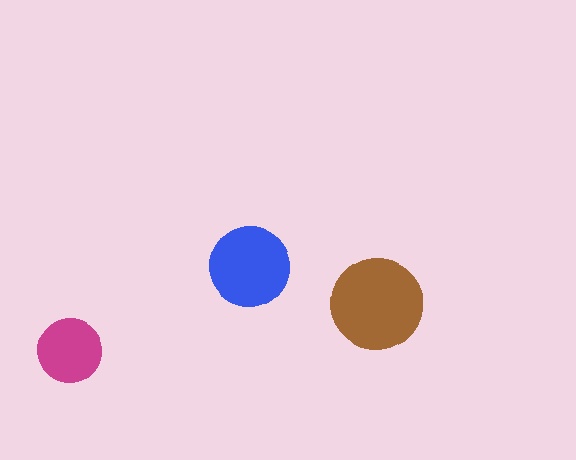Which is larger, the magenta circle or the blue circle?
The blue one.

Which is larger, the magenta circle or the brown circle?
The brown one.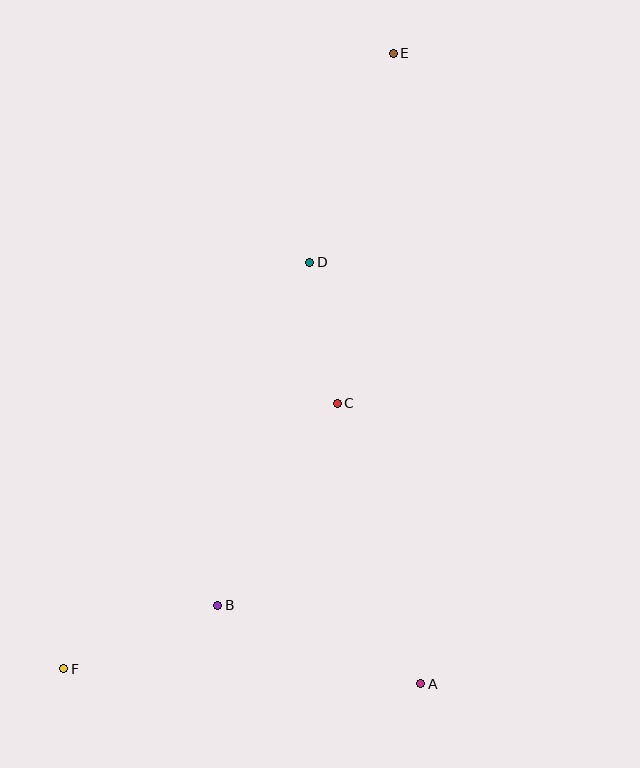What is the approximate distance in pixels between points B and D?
The distance between B and D is approximately 355 pixels.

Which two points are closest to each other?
Points C and D are closest to each other.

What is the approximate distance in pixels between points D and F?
The distance between D and F is approximately 475 pixels.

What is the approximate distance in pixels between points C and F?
The distance between C and F is approximately 381 pixels.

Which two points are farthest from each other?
Points E and F are farthest from each other.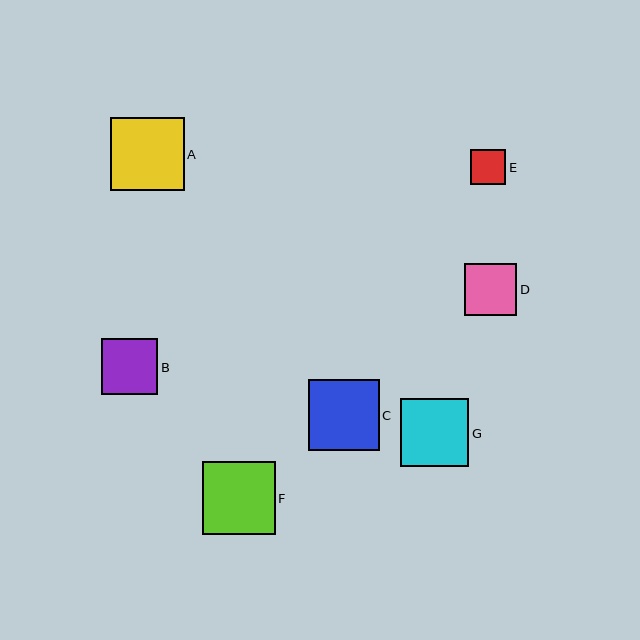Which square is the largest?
Square A is the largest with a size of approximately 73 pixels.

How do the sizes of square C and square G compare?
Square C and square G are approximately the same size.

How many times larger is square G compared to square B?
Square G is approximately 1.2 times the size of square B.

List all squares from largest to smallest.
From largest to smallest: A, F, C, G, B, D, E.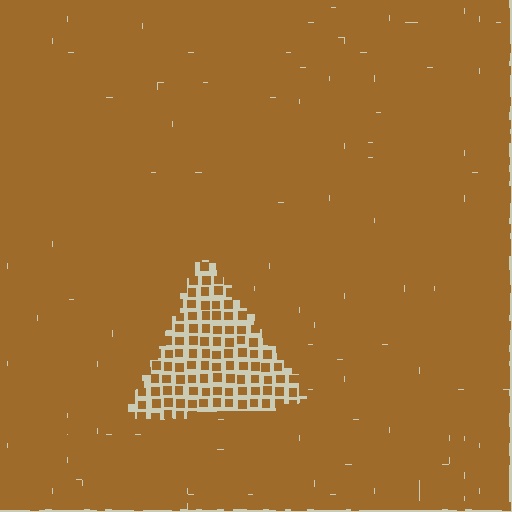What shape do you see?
I see a triangle.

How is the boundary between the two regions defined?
The boundary is defined by a change in element density (approximately 2.7x ratio). All elements are the same color, size, and shape.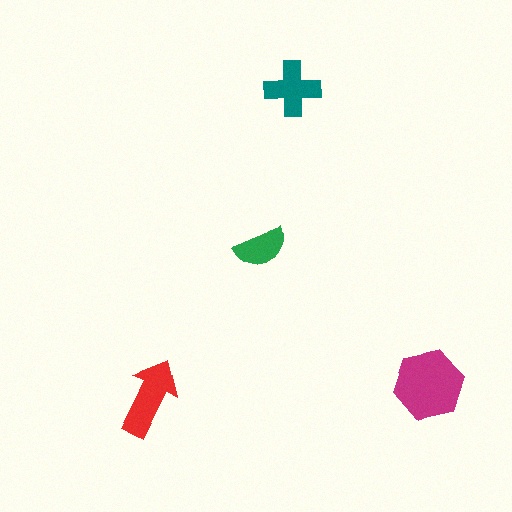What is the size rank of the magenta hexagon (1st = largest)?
1st.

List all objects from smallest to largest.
The green semicircle, the teal cross, the red arrow, the magenta hexagon.